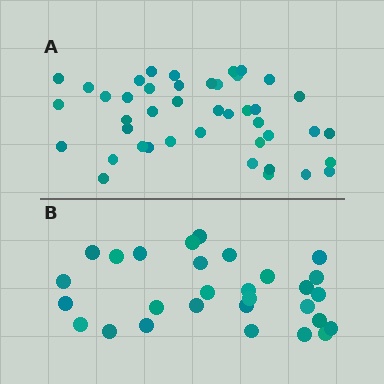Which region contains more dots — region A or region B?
Region A (the top region) has more dots.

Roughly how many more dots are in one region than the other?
Region A has approximately 15 more dots than region B.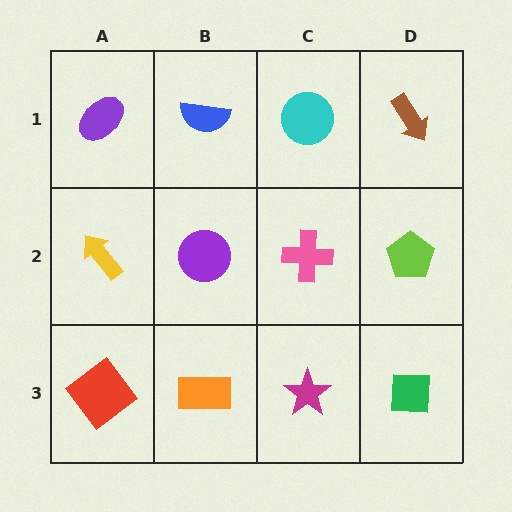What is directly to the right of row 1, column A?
A blue semicircle.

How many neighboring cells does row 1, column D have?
2.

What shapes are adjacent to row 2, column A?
A purple ellipse (row 1, column A), a red diamond (row 3, column A), a purple circle (row 2, column B).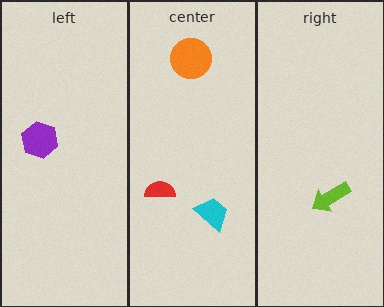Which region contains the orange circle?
The center region.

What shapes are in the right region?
The lime arrow.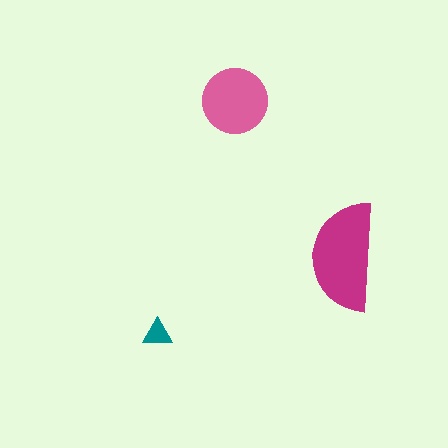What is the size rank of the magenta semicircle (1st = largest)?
1st.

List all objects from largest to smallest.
The magenta semicircle, the pink circle, the teal triangle.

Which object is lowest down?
The teal triangle is bottommost.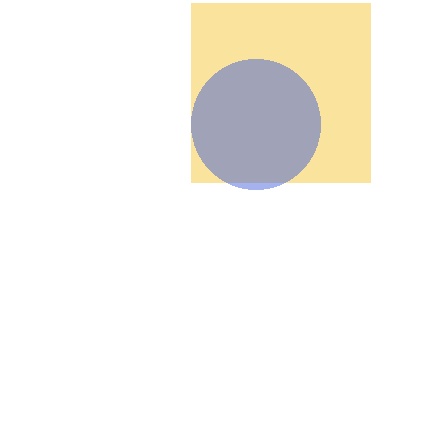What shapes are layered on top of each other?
The layered shapes are: a yellow square, a blue circle.